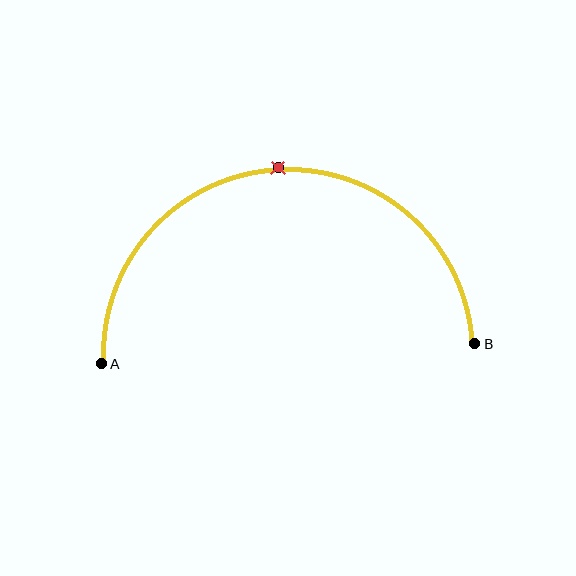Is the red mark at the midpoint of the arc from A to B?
Yes. The red mark lies on the arc at equal arc-length from both A and B — it is the arc midpoint.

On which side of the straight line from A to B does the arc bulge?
The arc bulges above the straight line connecting A and B.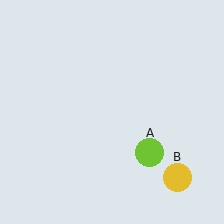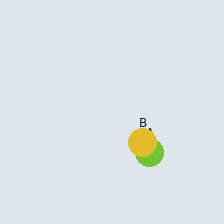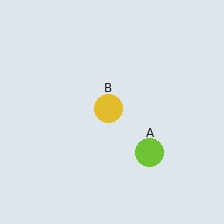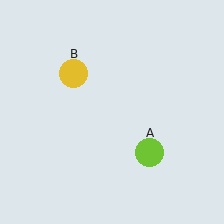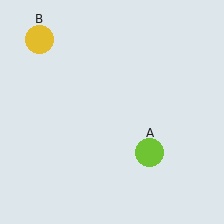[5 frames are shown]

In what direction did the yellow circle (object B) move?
The yellow circle (object B) moved up and to the left.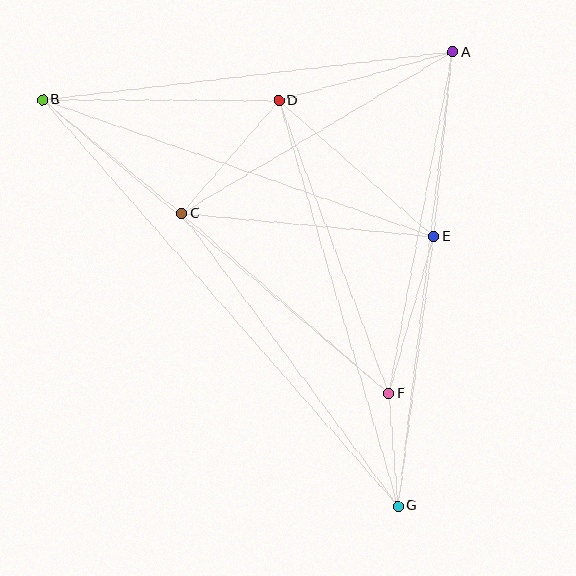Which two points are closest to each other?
Points F and G are closest to each other.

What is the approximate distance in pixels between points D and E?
The distance between D and E is approximately 206 pixels.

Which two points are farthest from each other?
Points B and G are farthest from each other.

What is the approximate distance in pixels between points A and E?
The distance between A and E is approximately 185 pixels.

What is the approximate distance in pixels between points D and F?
The distance between D and F is approximately 313 pixels.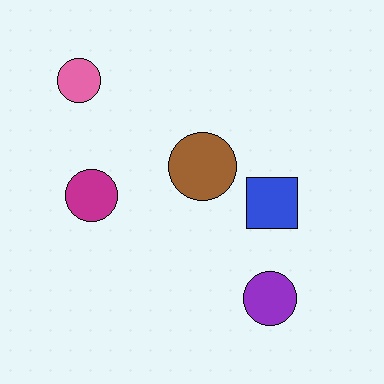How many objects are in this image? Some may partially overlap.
There are 5 objects.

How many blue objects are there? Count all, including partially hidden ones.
There is 1 blue object.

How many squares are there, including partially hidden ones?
There is 1 square.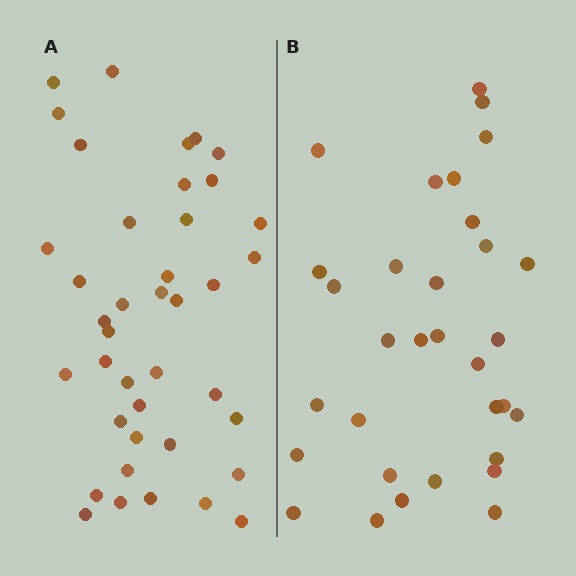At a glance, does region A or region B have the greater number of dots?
Region A (the left region) has more dots.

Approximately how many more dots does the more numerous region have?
Region A has roughly 8 or so more dots than region B.